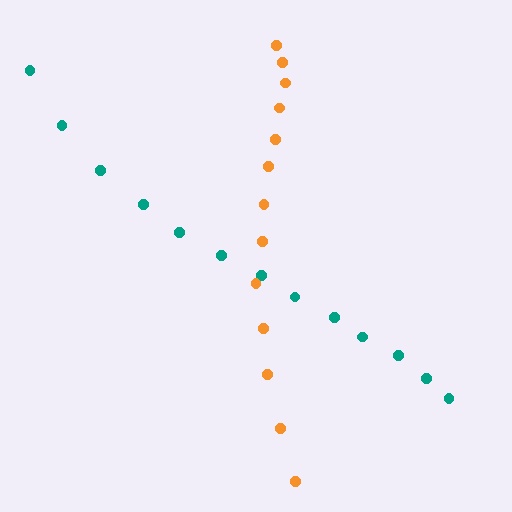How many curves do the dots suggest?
There are 2 distinct paths.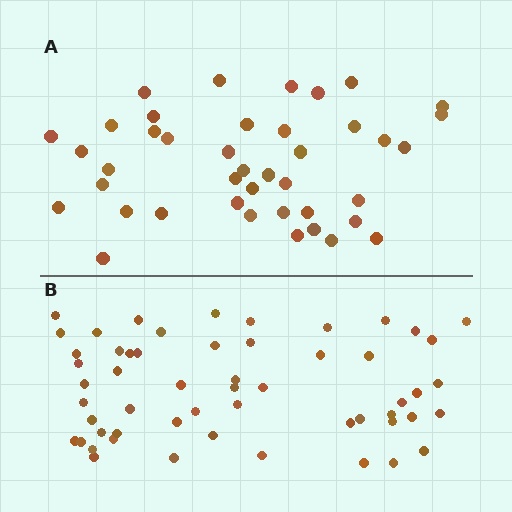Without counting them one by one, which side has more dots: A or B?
Region B (the bottom region) has more dots.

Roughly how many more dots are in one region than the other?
Region B has approximately 15 more dots than region A.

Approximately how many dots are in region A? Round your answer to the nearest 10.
About 40 dots. (The exact count is 41, which rounds to 40.)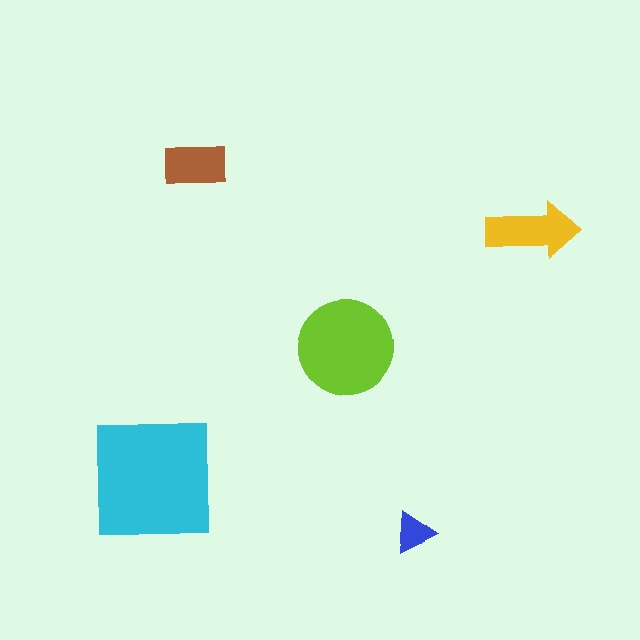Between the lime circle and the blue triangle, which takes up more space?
The lime circle.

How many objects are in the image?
There are 5 objects in the image.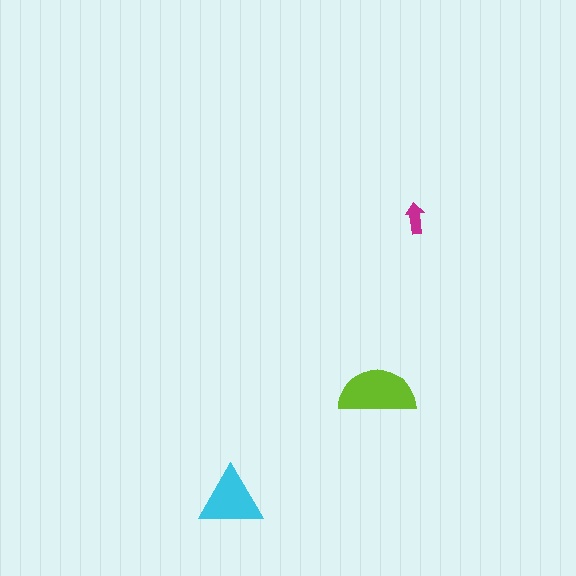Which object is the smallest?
The magenta arrow.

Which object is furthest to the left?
The cyan triangle is leftmost.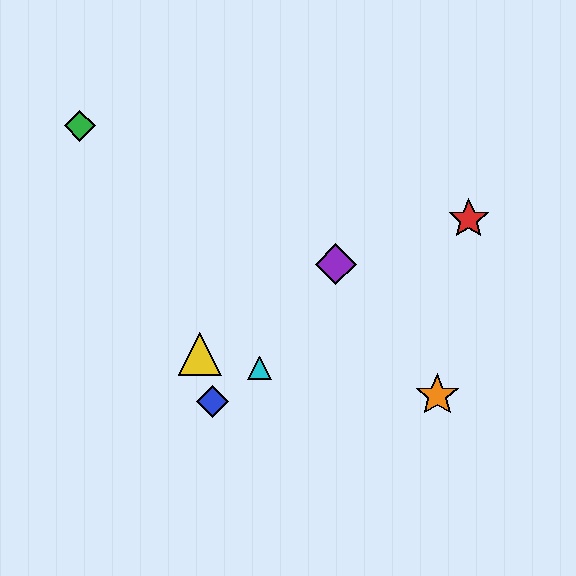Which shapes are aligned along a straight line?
The red star, the blue diamond, the cyan triangle are aligned along a straight line.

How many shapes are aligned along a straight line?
3 shapes (the red star, the blue diamond, the cyan triangle) are aligned along a straight line.